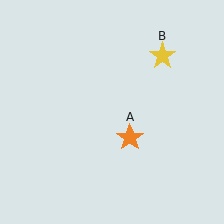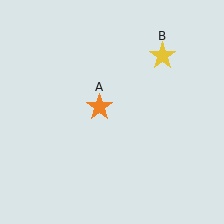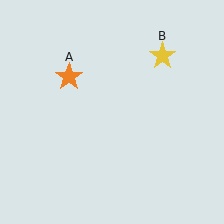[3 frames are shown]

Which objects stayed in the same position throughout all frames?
Yellow star (object B) remained stationary.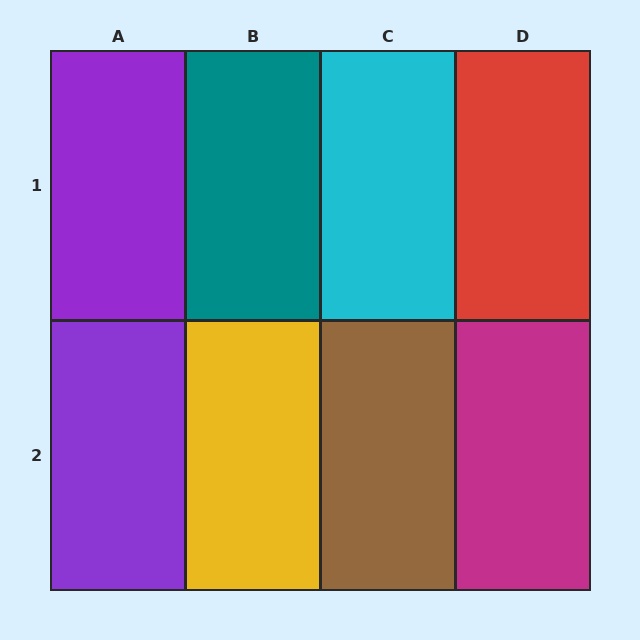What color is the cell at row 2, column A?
Purple.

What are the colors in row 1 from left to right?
Purple, teal, cyan, red.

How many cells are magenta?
1 cell is magenta.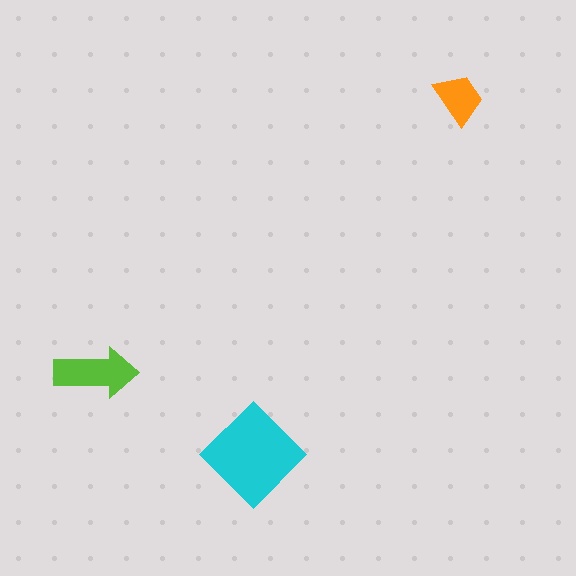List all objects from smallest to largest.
The orange trapezoid, the lime arrow, the cyan diamond.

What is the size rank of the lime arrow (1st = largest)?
2nd.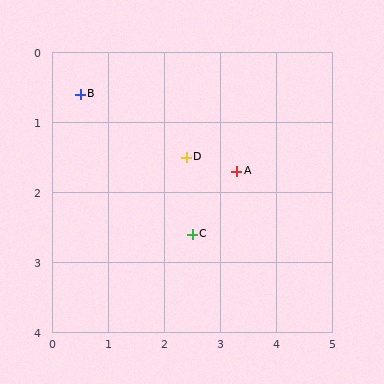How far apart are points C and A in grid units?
Points C and A are about 1.2 grid units apart.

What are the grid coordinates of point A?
Point A is at approximately (3.3, 1.7).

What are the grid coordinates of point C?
Point C is at approximately (2.5, 2.6).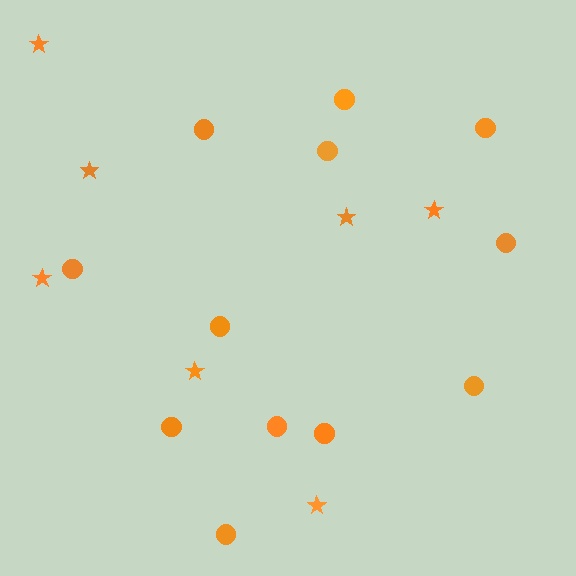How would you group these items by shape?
There are 2 groups: one group of circles (12) and one group of stars (7).